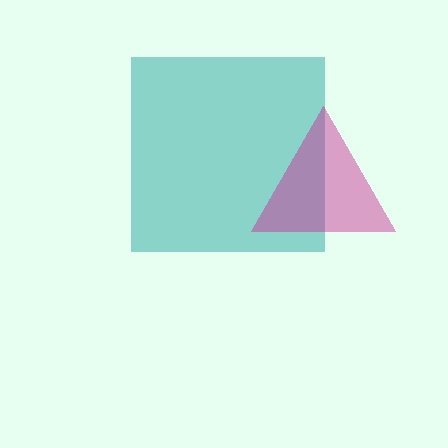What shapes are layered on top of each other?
The layered shapes are: a teal square, a magenta triangle.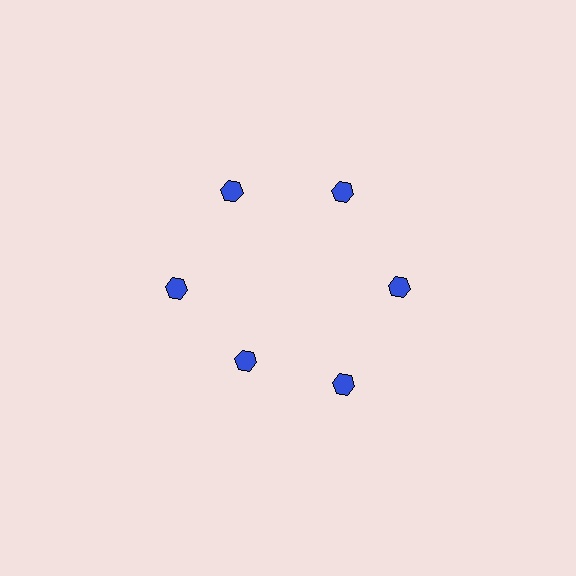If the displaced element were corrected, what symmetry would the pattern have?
It would have 6-fold rotational symmetry — the pattern would map onto itself every 60 degrees.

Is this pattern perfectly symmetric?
No. The 6 blue hexagons are arranged in a ring, but one element near the 7 o'clock position is pulled inward toward the center, breaking the 6-fold rotational symmetry.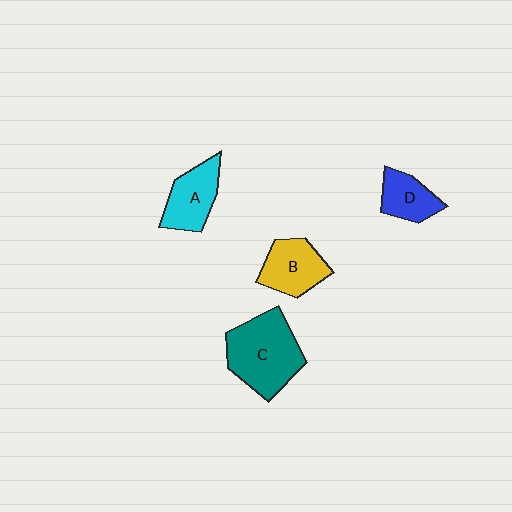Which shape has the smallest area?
Shape D (blue).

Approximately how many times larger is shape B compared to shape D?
Approximately 1.3 times.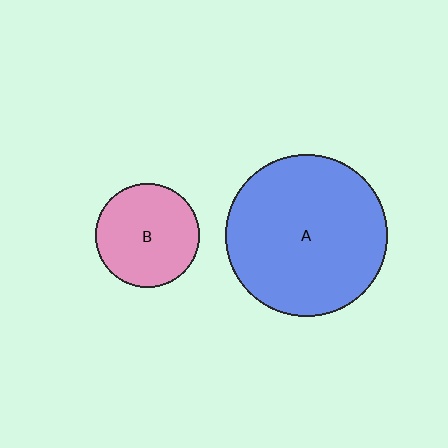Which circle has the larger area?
Circle A (blue).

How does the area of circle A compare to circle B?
Approximately 2.4 times.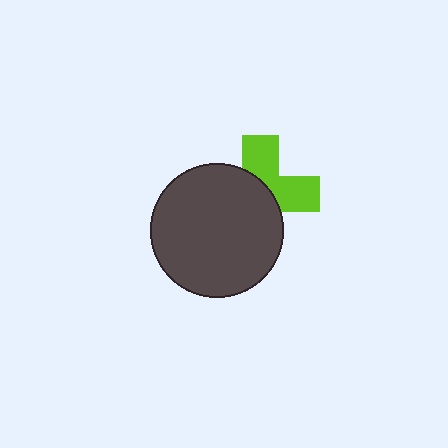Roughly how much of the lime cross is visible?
A small part of it is visible (roughly 43%).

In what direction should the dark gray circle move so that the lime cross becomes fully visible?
The dark gray circle should move toward the lower-left. That is the shortest direction to clear the overlap and leave the lime cross fully visible.